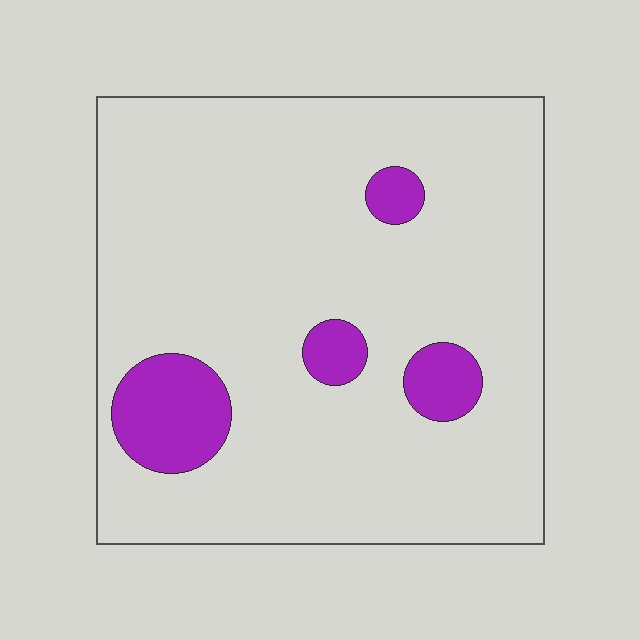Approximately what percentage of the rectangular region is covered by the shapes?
Approximately 10%.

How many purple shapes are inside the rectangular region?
4.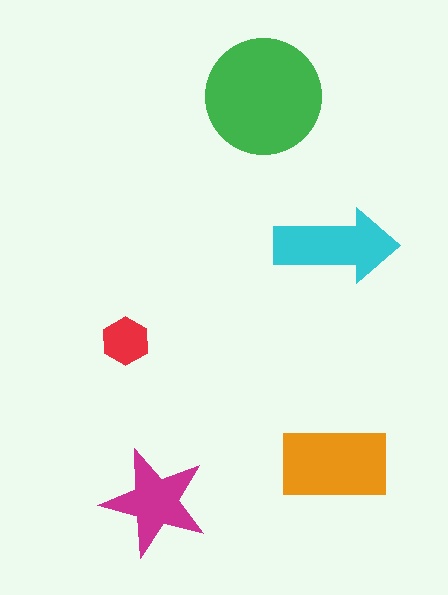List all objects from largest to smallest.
The green circle, the orange rectangle, the cyan arrow, the magenta star, the red hexagon.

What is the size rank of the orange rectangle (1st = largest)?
2nd.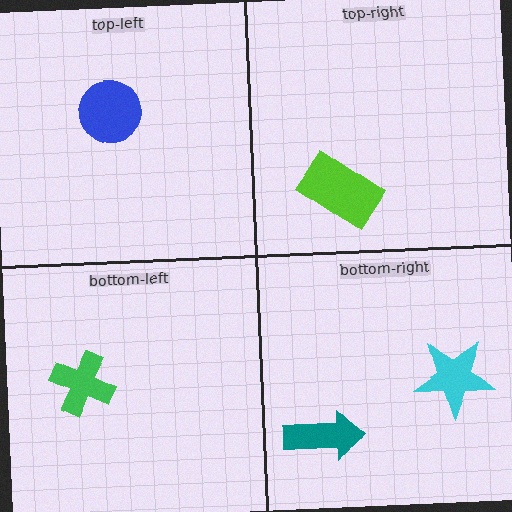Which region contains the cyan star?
The bottom-right region.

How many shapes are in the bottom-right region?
2.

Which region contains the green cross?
The bottom-left region.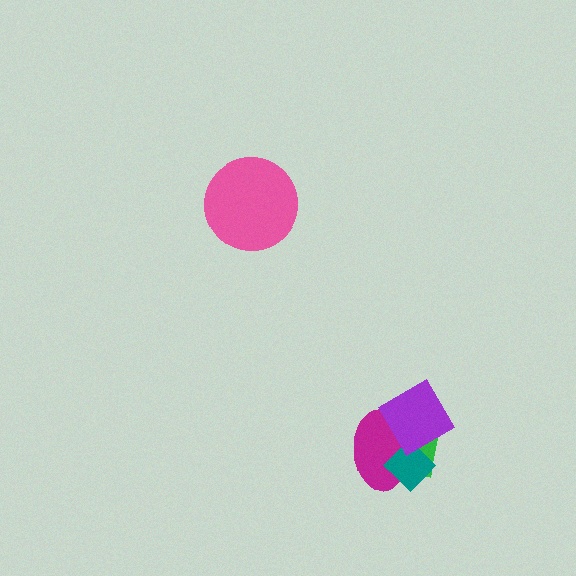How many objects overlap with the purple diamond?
3 objects overlap with the purple diamond.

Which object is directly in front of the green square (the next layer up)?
The magenta ellipse is directly in front of the green square.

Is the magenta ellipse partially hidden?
Yes, it is partially covered by another shape.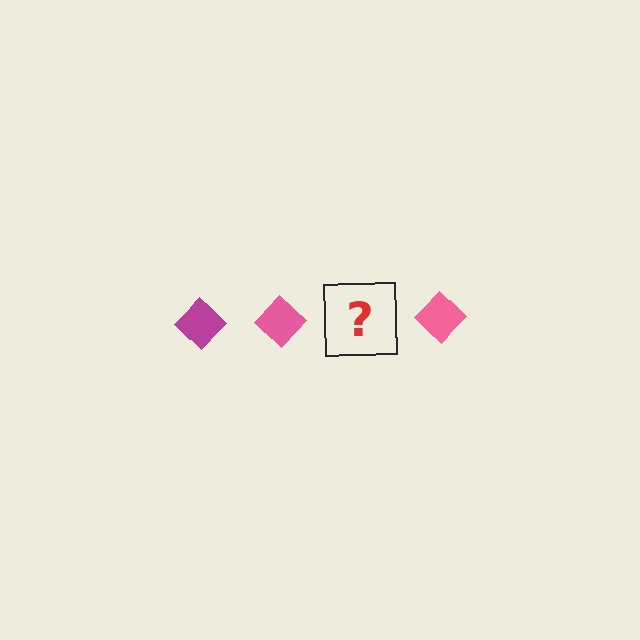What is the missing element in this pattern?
The missing element is a magenta diamond.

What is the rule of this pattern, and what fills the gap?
The rule is that the pattern cycles through magenta, pink diamonds. The gap should be filled with a magenta diamond.